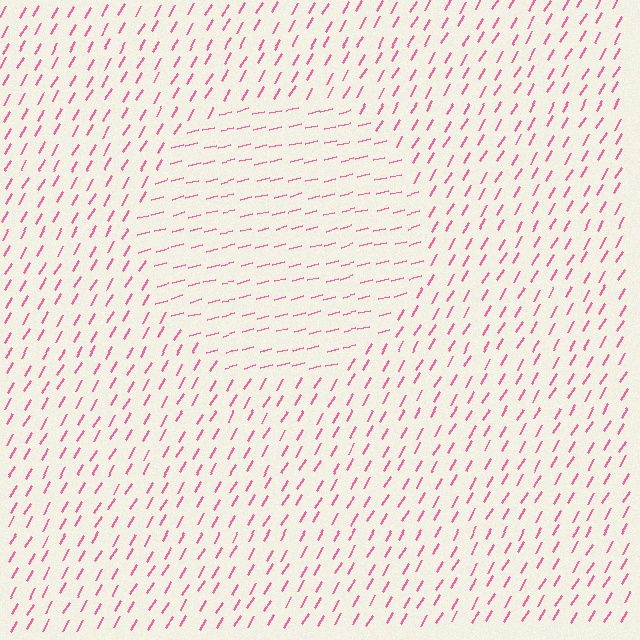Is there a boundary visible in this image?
Yes, there is a texture boundary formed by a change in line orientation.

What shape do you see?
I see a circle.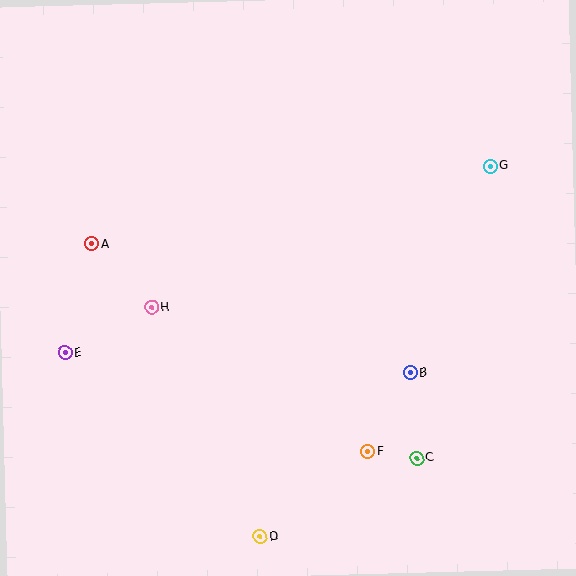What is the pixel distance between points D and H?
The distance between D and H is 254 pixels.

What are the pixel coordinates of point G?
Point G is at (490, 166).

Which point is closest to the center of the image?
Point H at (152, 307) is closest to the center.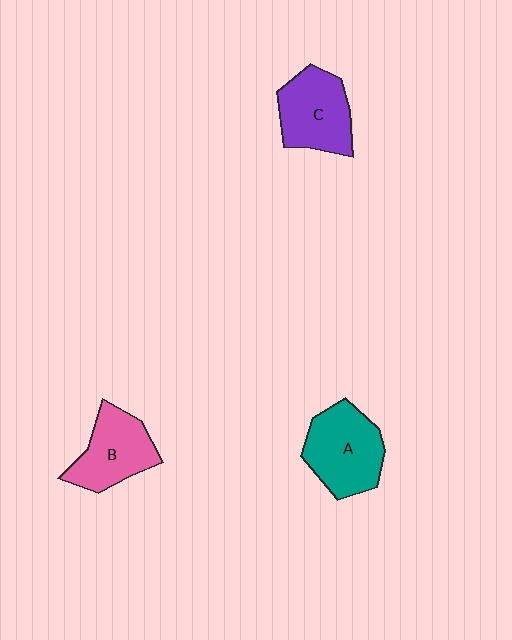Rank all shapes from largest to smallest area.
From largest to smallest: A (teal), C (purple), B (pink).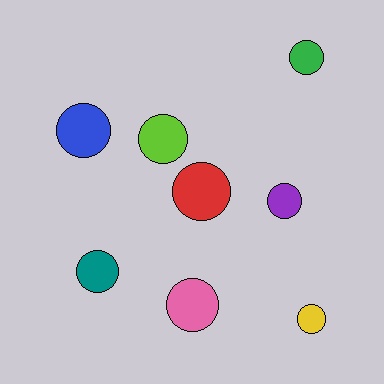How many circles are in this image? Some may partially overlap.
There are 8 circles.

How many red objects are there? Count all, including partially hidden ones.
There is 1 red object.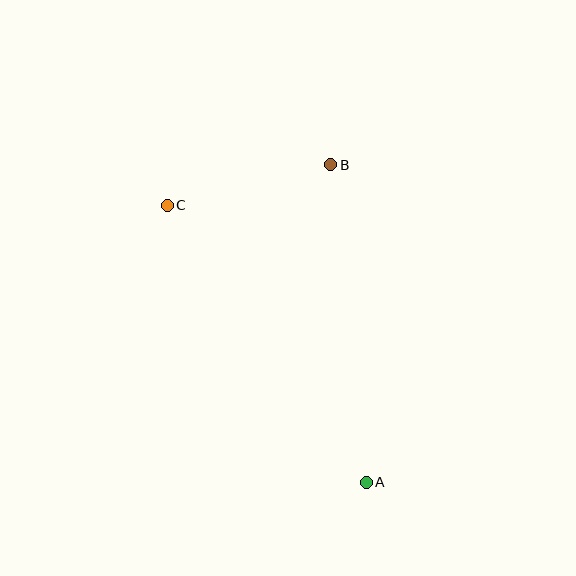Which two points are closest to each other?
Points B and C are closest to each other.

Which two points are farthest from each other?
Points A and C are farthest from each other.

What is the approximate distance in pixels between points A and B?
The distance between A and B is approximately 319 pixels.